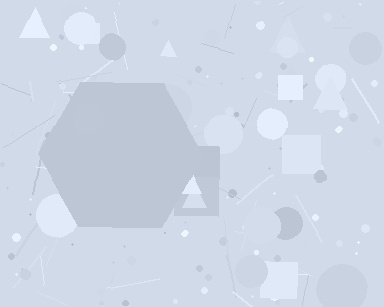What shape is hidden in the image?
A hexagon is hidden in the image.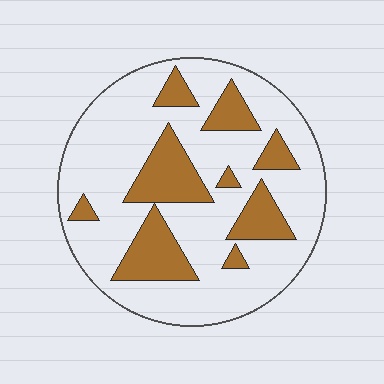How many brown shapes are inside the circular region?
9.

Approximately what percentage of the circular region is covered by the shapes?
Approximately 25%.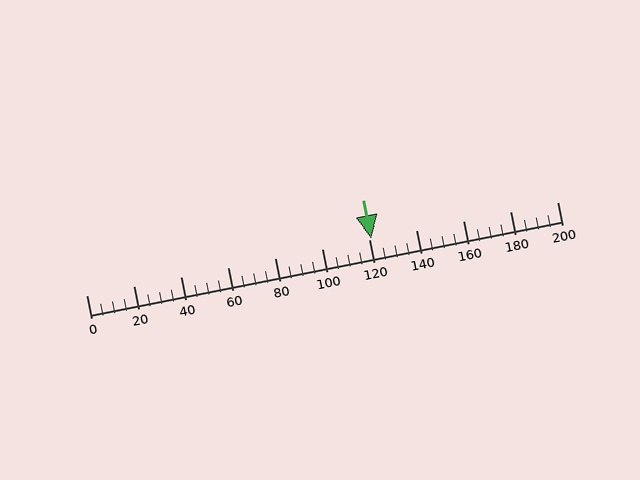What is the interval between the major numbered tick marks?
The major tick marks are spaced 20 units apart.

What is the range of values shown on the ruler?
The ruler shows values from 0 to 200.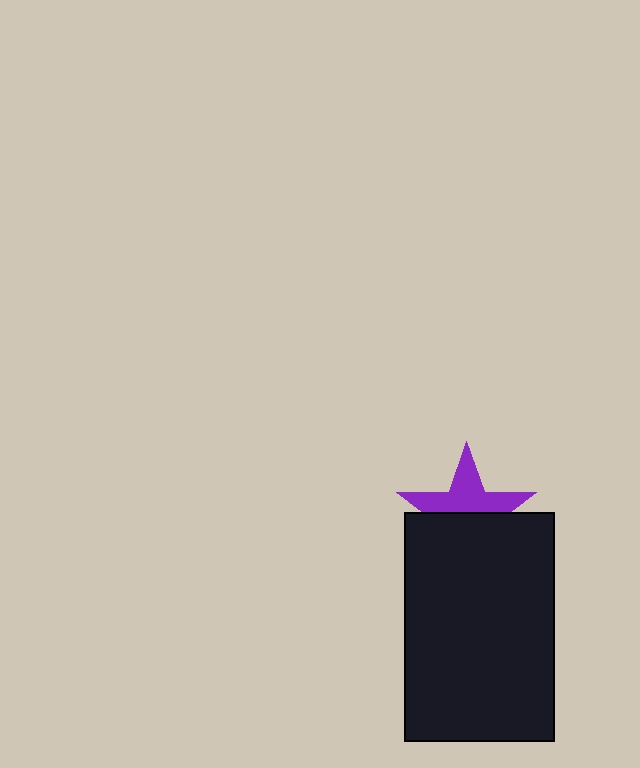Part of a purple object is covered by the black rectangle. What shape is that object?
It is a star.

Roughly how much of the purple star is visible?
About half of it is visible (roughly 49%).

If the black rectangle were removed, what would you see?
You would see the complete purple star.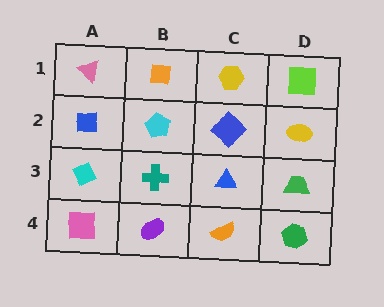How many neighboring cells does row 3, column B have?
4.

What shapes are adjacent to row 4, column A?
A cyan diamond (row 3, column A), a purple ellipse (row 4, column B).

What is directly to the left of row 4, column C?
A purple ellipse.